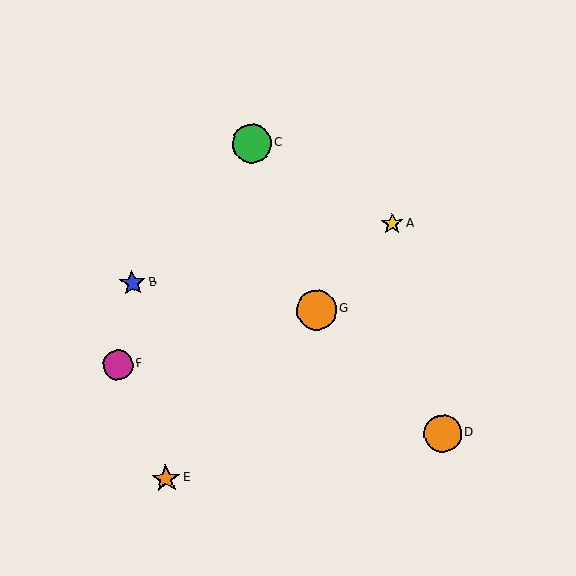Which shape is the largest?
The orange circle (labeled G) is the largest.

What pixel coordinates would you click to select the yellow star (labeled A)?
Click at (392, 224) to select the yellow star A.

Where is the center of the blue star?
The center of the blue star is at (133, 283).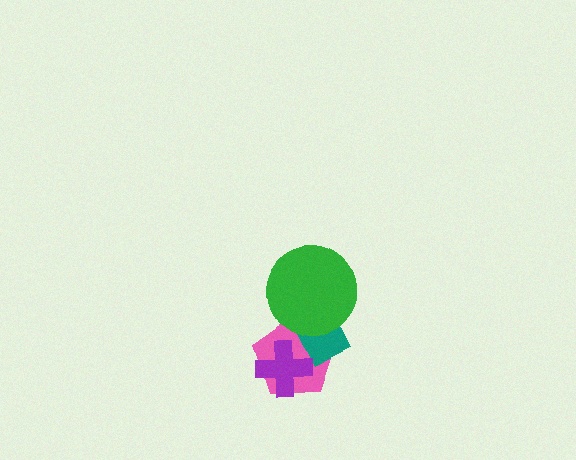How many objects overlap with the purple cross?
2 objects overlap with the purple cross.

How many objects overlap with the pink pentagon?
3 objects overlap with the pink pentagon.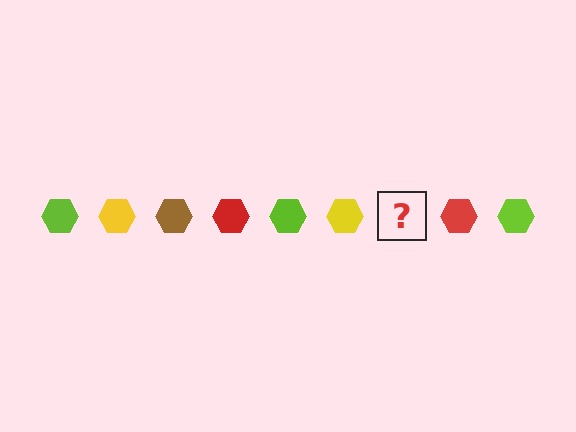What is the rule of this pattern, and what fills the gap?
The rule is that the pattern cycles through lime, yellow, brown, red hexagons. The gap should be filled with a brown hexagon.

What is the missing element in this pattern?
The missing element is a brown hexagon.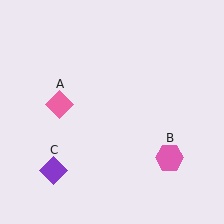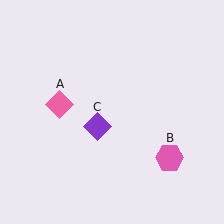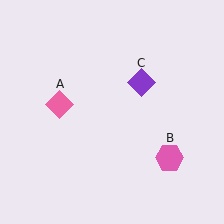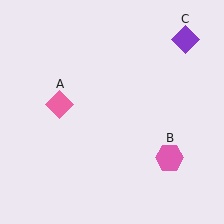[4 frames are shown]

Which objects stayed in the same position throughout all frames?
Pink diamond (object A) and pink hexagon (object B) remained stationary.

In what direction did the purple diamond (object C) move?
The purple diamond (object C) moved up and to the right.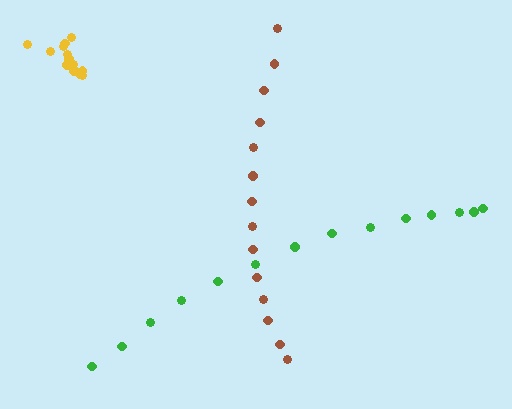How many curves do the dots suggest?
There are 3 distinct paths.